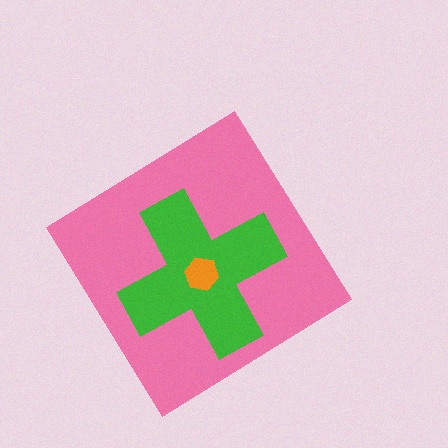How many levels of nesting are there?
3.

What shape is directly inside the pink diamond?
The green cross.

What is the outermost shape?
The pink diamond.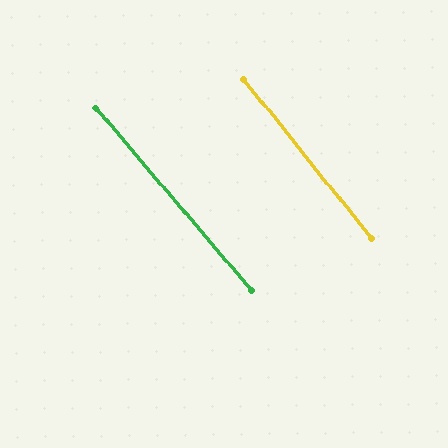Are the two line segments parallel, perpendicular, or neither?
Parallel — their directions differ by only 1.4°.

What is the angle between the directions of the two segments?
Approximately 1 degree.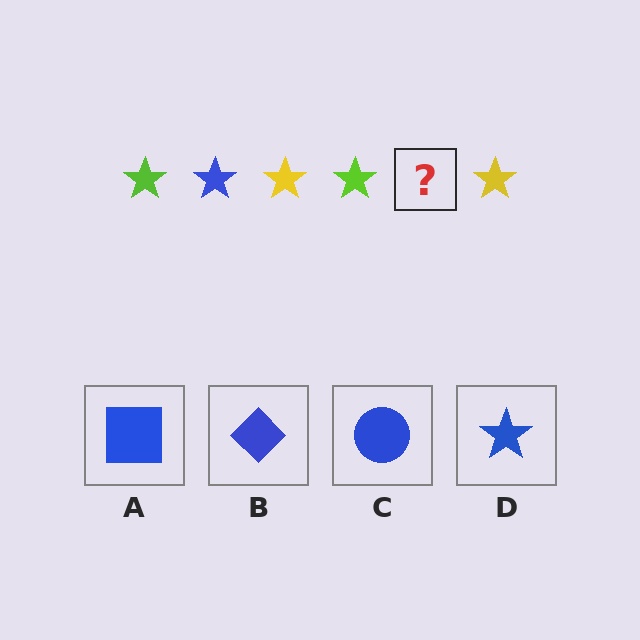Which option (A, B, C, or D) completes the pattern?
D.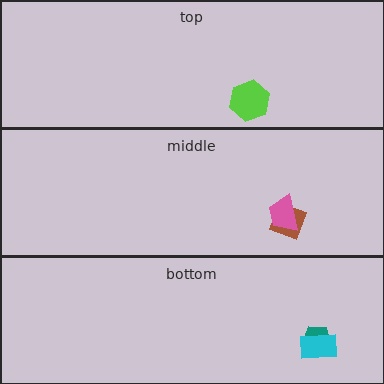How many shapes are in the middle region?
2.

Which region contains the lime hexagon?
The top region.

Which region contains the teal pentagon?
The bottom region.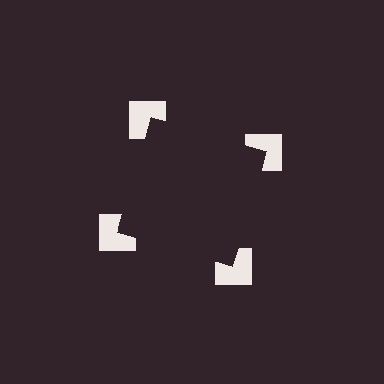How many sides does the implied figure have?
4 sides.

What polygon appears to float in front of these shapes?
An illusory square — its edges are inferred from the aligned wedge cuts in the notched squares, not physically drawn.